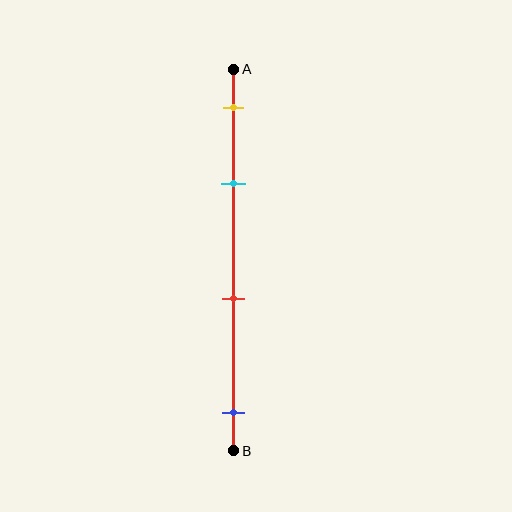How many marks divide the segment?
There are 4 marks dividing the segment.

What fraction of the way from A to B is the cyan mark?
The cyan mark is approximately 30% (0.3) of the way from A to B.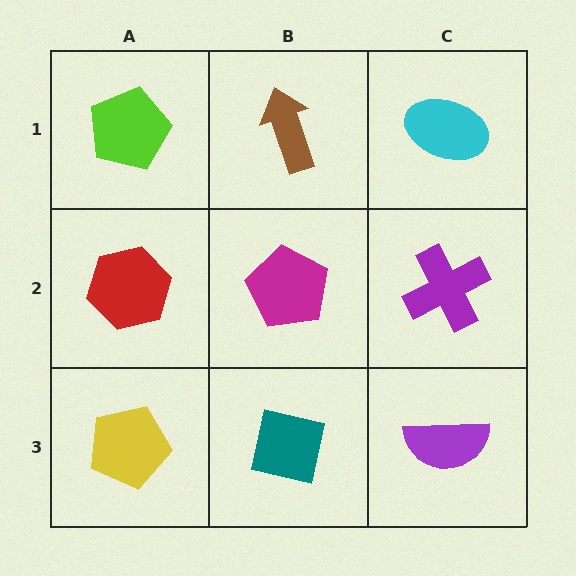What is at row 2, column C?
A purple cross.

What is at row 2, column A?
A red hexagon.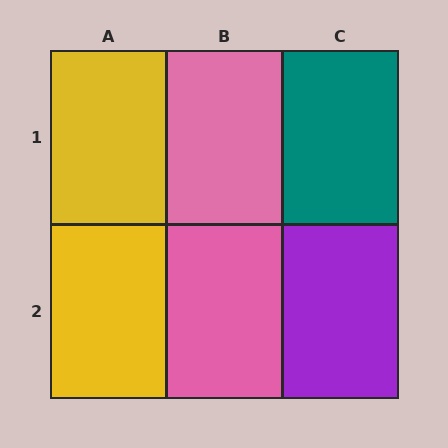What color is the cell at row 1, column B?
Pink.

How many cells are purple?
1 cell is purple.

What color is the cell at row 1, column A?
Yellow.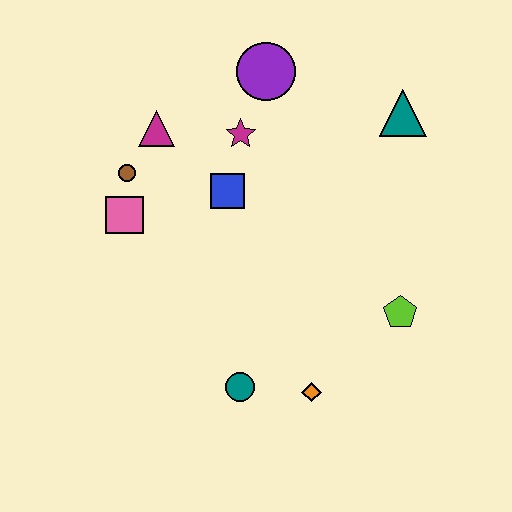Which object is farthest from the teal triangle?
The teal circle is farthest from the teal triangle.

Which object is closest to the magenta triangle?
The brown circle is closest to the magenta triangle.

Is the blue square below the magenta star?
Yes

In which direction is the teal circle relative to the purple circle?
The teal circle is below the purple circle.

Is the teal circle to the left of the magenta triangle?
No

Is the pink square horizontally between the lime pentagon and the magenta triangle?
No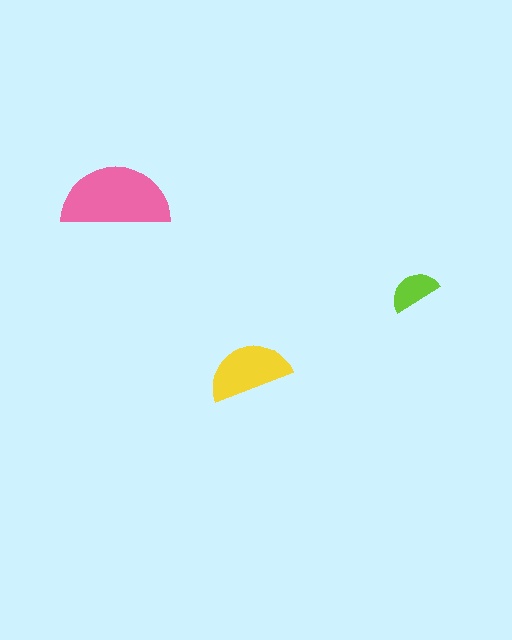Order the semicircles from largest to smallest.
the pink one, the yellow one, the lime one.